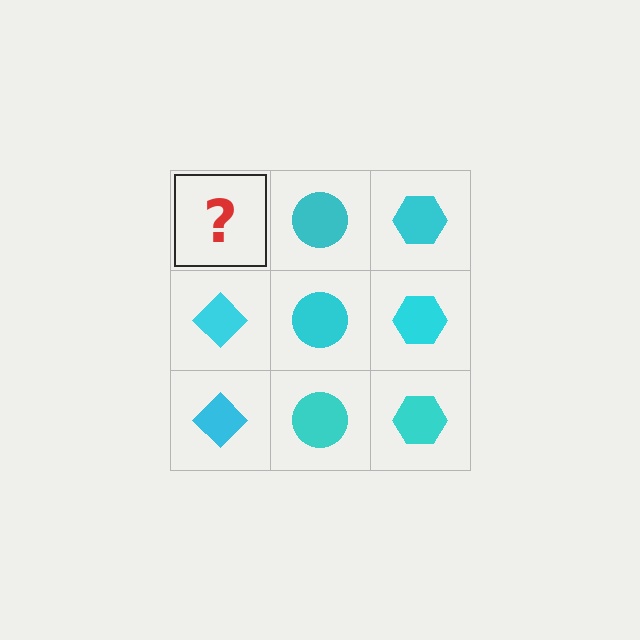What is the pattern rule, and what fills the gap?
The rule is that each column has a consistent shape. The gap should be filled with a cyan diamond.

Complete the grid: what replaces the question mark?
The question mark should be replaced with a cyan diamond.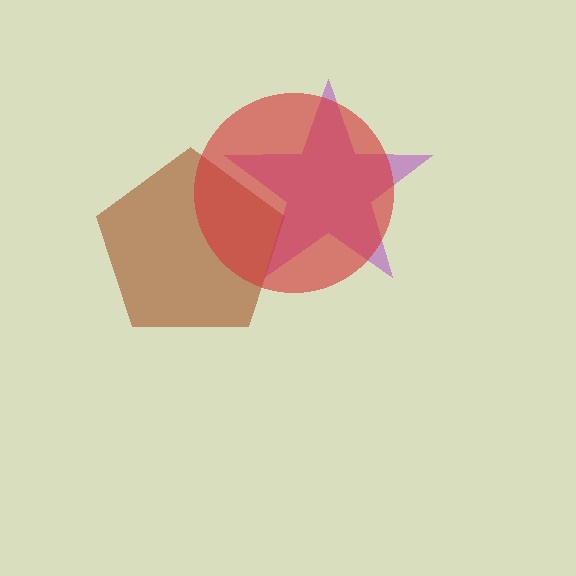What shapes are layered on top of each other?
The layered shapes are: a brown pentagon, a purple star, a red circle.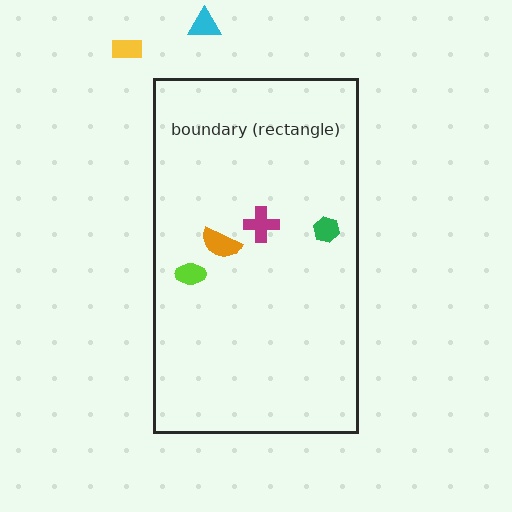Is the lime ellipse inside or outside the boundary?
Inside.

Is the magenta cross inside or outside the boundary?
Inside.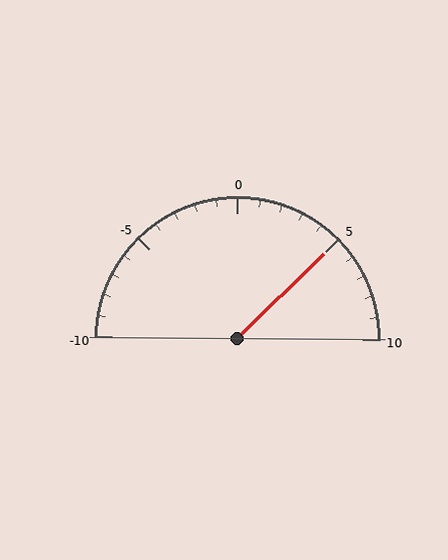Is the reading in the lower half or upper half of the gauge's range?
The reading is in the upper half of the range (-10 to 10).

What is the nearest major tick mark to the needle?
The nearest major tick mark is 5.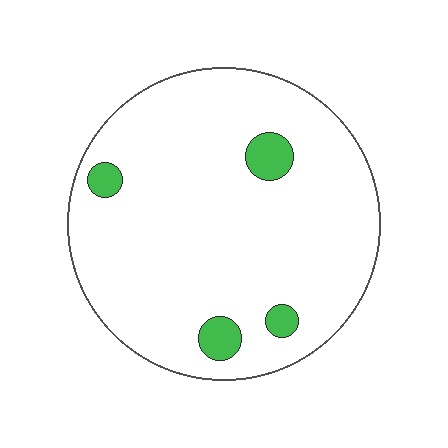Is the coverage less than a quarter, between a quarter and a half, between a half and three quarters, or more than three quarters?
Less than a quarter.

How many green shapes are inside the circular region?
4.